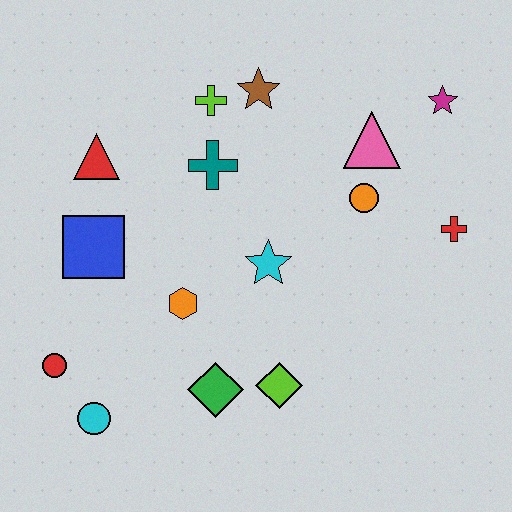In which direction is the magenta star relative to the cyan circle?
The magenta star is to the right of the cyan circle.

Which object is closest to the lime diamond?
The green diamond is closest to the lime diamond.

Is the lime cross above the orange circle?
Yes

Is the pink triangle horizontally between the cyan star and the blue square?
No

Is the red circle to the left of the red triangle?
Yes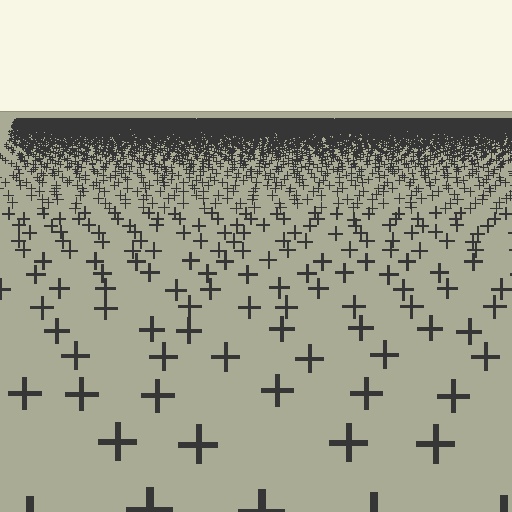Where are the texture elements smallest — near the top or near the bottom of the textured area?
Near the top.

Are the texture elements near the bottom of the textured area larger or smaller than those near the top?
Larger. Near the bottom, elements are closer to the viewer and appear at a bigger on-screen size.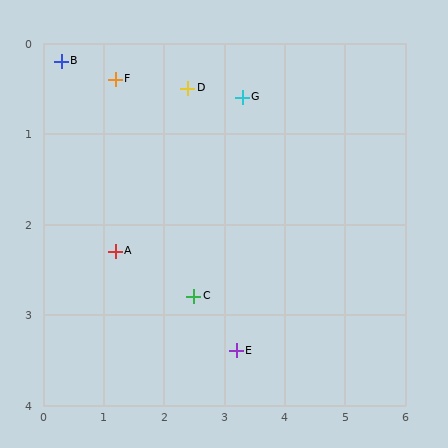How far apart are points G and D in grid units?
Points G and D are about 0.9 grid units apart.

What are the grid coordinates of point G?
Point G is at approximately (3.3, 0.6).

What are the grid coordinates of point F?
Point F is at approximately (1.2, 0.4).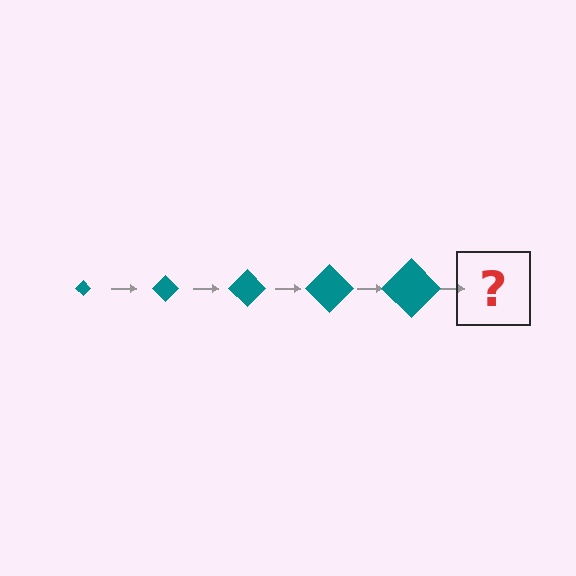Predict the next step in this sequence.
The next step is a teal diamond, larger than the previous one.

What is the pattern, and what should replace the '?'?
The pattern is that the diamond gets progressively larger each step. The '?' should be a teal diamond, larger than the previous one.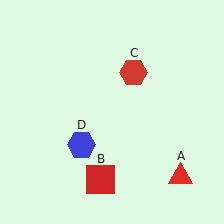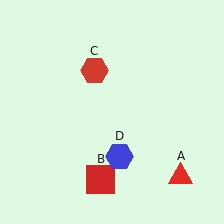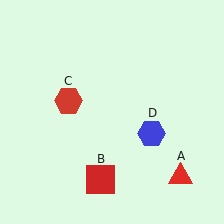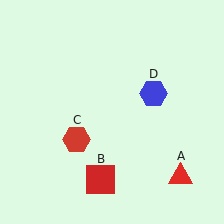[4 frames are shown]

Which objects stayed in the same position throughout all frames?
Red triangle (object A) and red square (object B) remained stationary.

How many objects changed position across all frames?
2 objects changed position: red hexagon (object C), blue hexagon (object D).